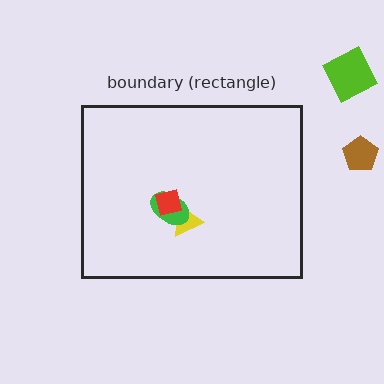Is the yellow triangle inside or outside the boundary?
Inside.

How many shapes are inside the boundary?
3 inside, 2 outside.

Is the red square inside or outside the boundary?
Inside.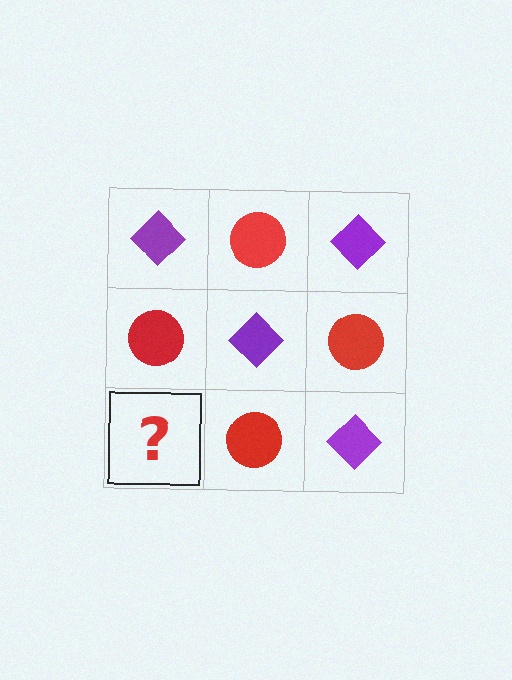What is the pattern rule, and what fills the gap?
The rule is that it alternates purple diamond and red circle in a checkerboard pattern. The gap should be filled with a purple diamond.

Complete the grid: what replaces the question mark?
The question mark should be replaced with a purple diamond.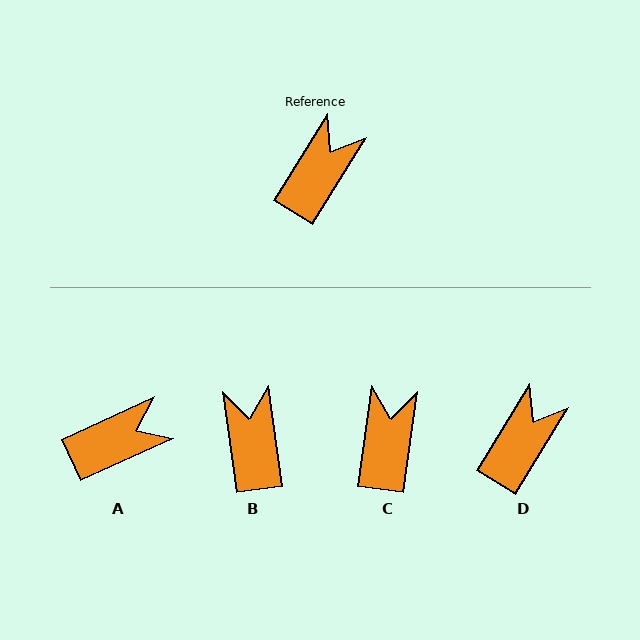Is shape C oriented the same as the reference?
No, it is off by about 24 degrees.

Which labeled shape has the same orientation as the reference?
D.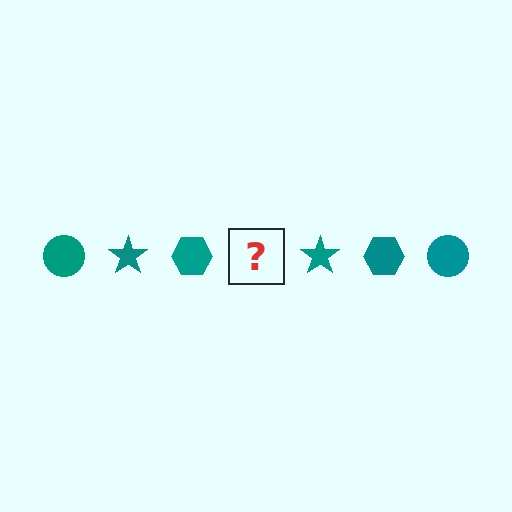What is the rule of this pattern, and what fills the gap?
The rule is that the pattern cycles through circle, star, hexagon shapes in teal. The gap should be filled with a teal circle.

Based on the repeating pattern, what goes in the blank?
The blank should be a teal circle.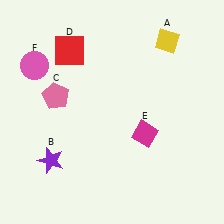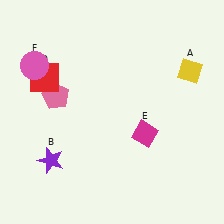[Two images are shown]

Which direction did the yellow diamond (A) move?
The yellow diamond (A) moved down.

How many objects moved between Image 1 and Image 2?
2 objects moved between the two images.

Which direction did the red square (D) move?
The red square (D) moved down.